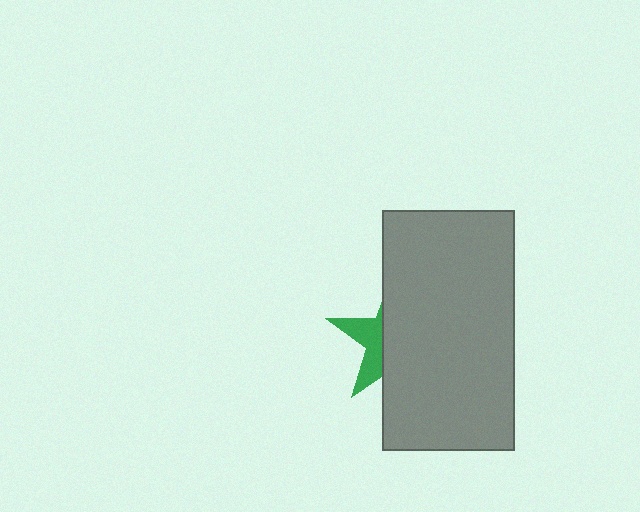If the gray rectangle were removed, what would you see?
You would see the complete green star.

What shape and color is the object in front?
The object in front is a gray rectangle.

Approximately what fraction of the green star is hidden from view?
Roughly 67% of the green star is hidden behind the gray rectangle.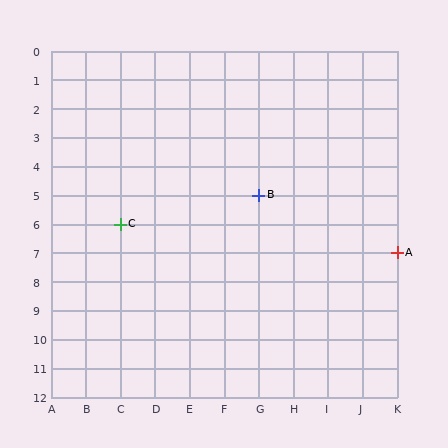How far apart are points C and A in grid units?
Points C and A are 8 columns and 1 row apart (about 8.1 grid units diagonally).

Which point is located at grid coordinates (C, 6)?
Point C is at (C, 6).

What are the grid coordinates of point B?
Point B is at grid coordinates (G, 5).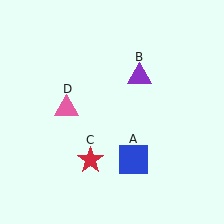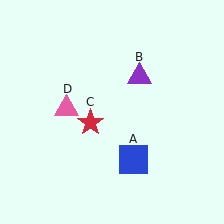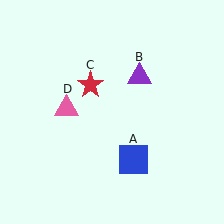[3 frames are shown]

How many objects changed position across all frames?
1 object changed position: red star (object C).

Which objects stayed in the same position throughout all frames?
Blue square (object A) and purple triangle (object B) and pink triangle (object D) remained stationary.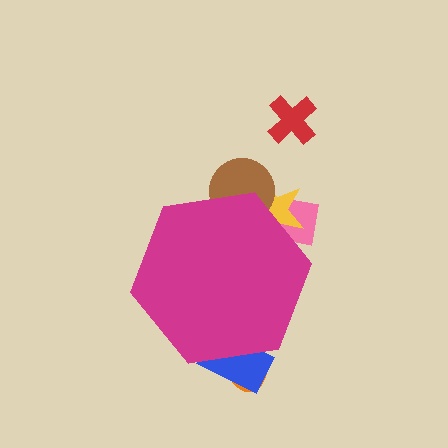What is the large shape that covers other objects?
A magenta hexagon.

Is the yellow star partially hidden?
Yes, the yellow star is partially hidden behind the magenta hexagon.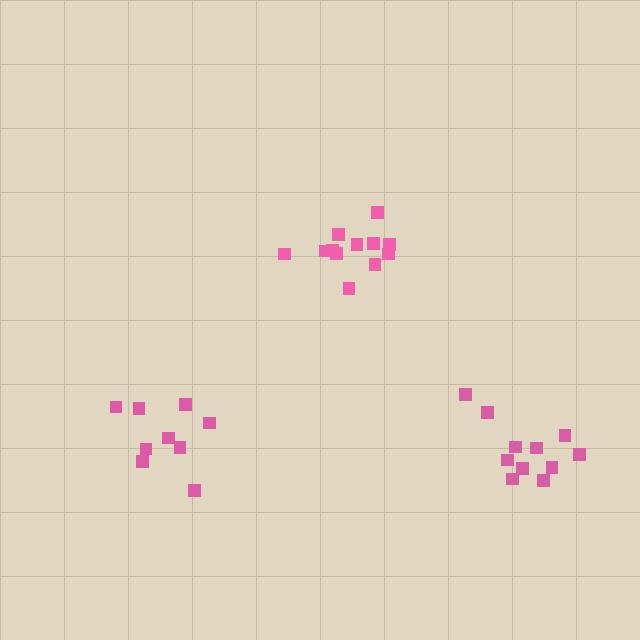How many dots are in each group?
Group 1: 12 dots, Group 2: 11 dots, Group 3: 9 dots (32 total).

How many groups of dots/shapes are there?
There are 3 groups.